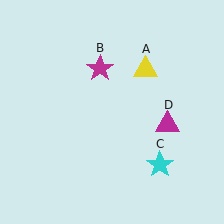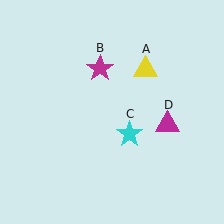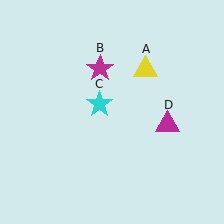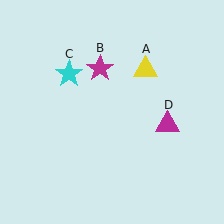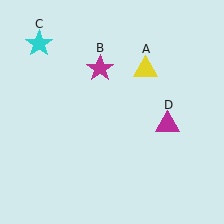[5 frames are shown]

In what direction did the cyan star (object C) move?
The cyan star (object C) moved up and to the left.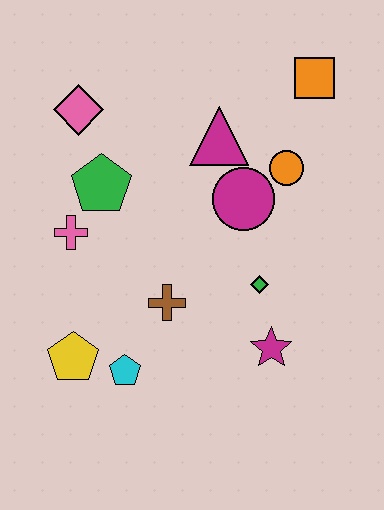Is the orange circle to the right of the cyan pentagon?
Yes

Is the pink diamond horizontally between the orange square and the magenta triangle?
No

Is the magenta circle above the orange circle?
No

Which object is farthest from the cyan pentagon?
The orange square is farthest from the cyan pentagon.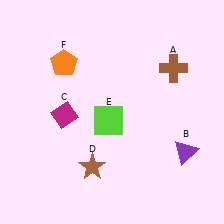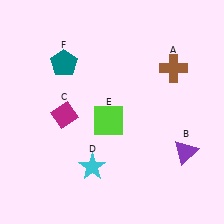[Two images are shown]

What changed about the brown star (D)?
In Image 1, D is brown. In Image 2, it changed to cyan.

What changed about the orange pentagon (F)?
In Image 1, F is orange. In Image 2, it changed to teal.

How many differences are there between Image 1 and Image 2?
There are 2 differences between the two images.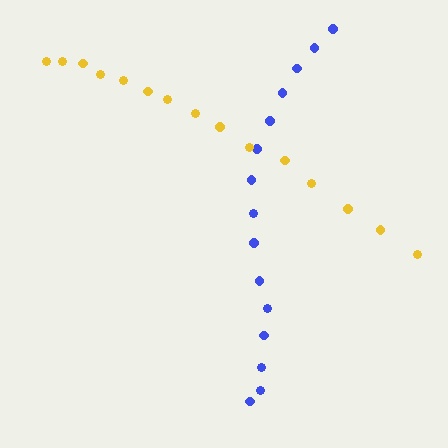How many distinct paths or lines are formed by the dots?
There are 2 distinct paths.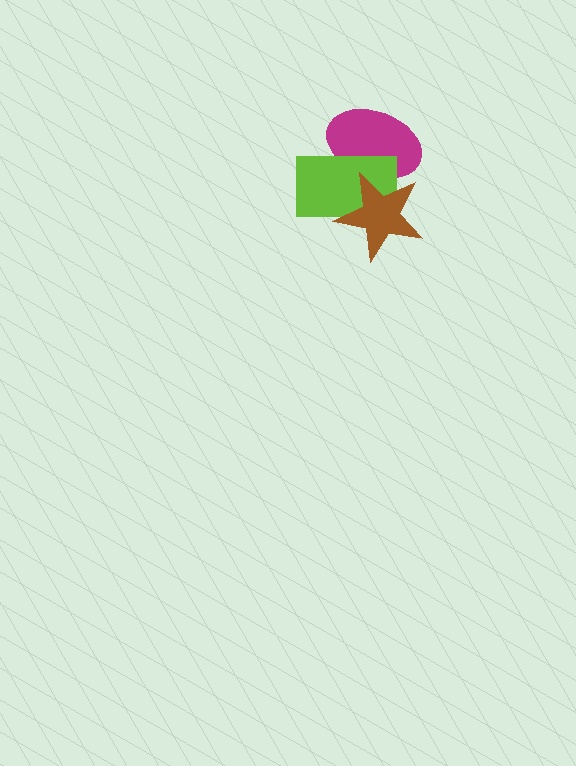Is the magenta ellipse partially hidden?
Yes, it is partially covered by another shape.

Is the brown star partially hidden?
No, no other shape covers it.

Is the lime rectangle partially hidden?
Yes, it is partially covered by another shape.